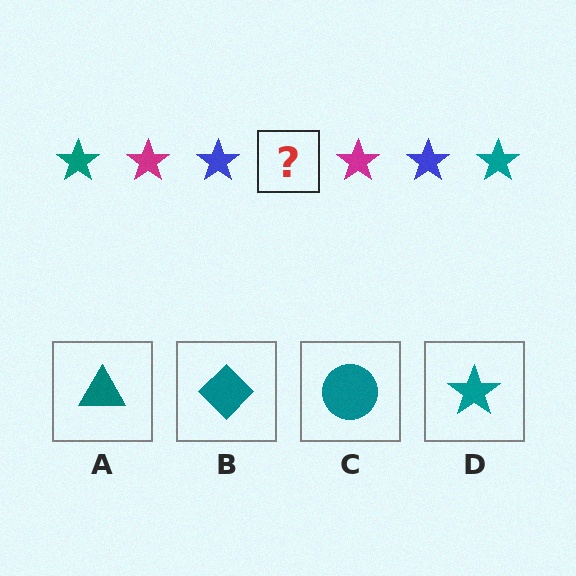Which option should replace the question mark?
Option D.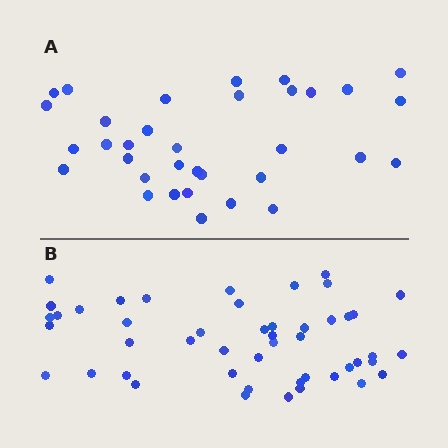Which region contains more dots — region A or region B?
Region B (the bottom region) has more dots.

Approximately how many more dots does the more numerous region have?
Region B has approximately 15 more dots than region A.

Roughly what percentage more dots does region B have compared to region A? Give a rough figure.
About 40% more.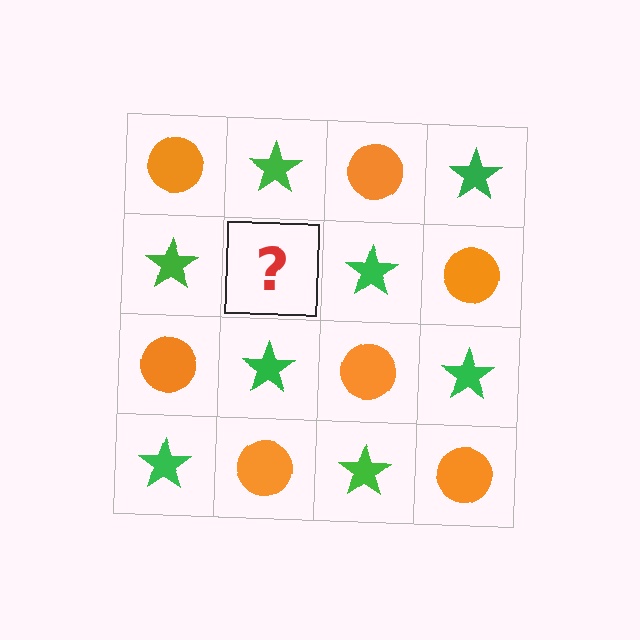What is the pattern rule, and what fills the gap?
The rule is that it alternates orange circle and green star in a checkerboard pattern. The gap should be filled with an orange circle.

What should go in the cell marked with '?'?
The missing cell should contain an orange circle.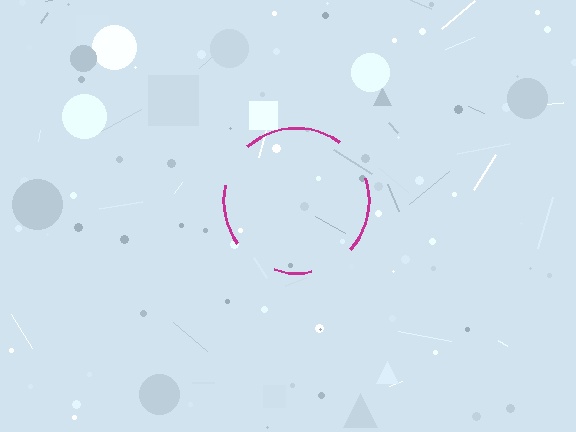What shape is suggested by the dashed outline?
The dashed outline suggests a circle.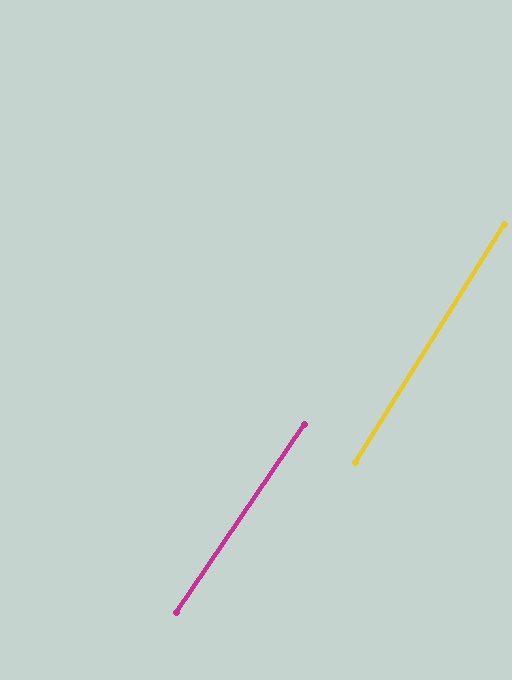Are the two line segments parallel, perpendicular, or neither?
Parallel — their directions differ by only 2.0°.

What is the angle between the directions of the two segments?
Approximately 2 degrees.